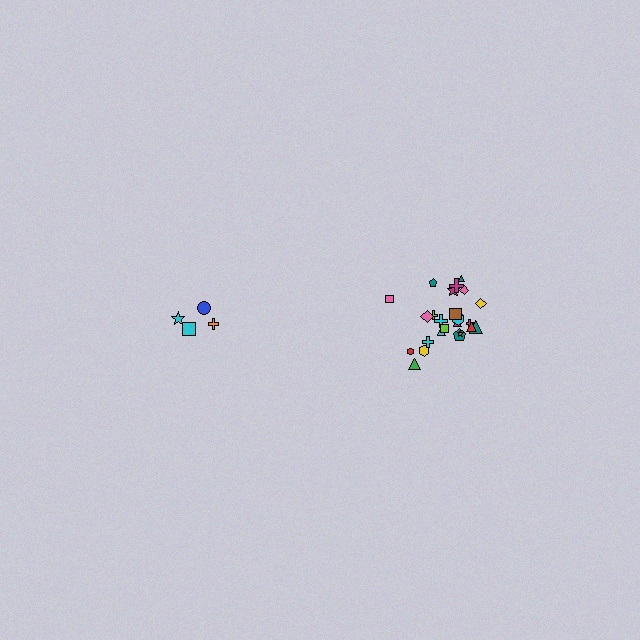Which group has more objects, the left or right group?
The right group.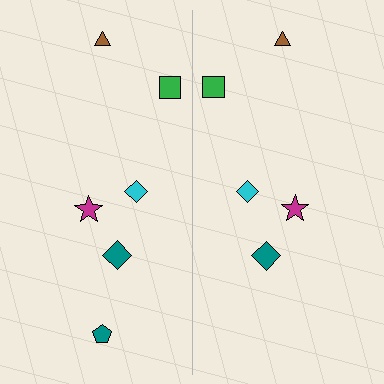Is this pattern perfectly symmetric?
No, the pattern is not perfectly symmetric. A teal pentagon is missing from the right side.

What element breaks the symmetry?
A teal pentagon is missing from the right side.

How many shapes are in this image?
There are 11 shapes in this image.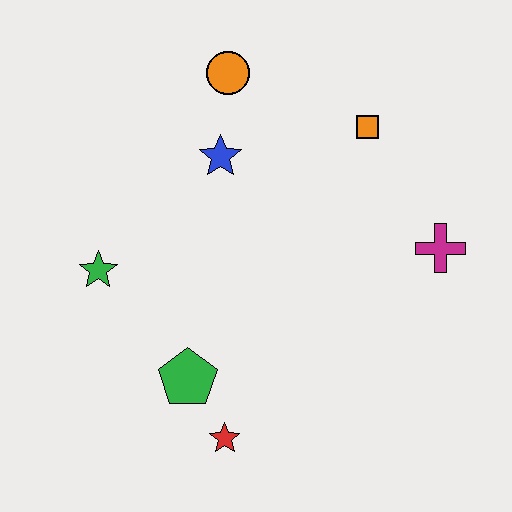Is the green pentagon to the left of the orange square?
Yes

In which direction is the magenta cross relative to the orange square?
The magenta cross is below the orange square.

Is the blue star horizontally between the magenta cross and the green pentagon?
Yes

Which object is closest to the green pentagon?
The red star is closest to the green pentagon.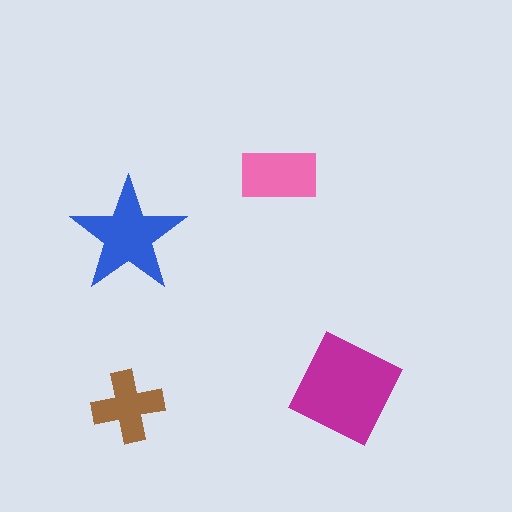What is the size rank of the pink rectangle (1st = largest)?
3rd.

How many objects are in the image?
There are 4 objects in the image.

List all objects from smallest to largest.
The brown cross, the pink rectangle, the blue star, the magenta square.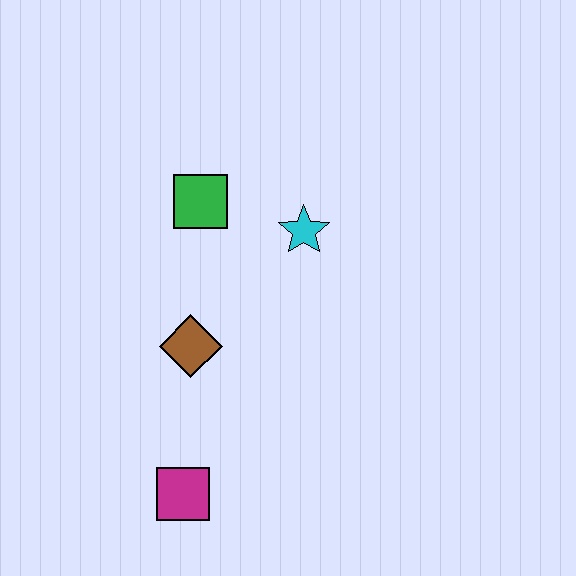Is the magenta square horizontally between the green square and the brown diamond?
No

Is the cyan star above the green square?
No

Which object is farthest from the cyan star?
The magenta square is farthest from the cyan star.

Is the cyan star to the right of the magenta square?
Yes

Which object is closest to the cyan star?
The green square is closest to the cyan star.